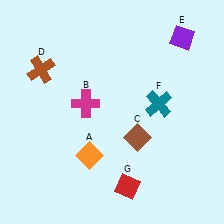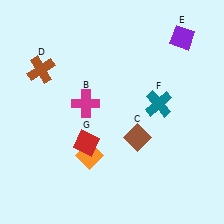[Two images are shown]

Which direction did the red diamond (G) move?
The red diamond (G) moved up.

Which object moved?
The red diamond (G) moved up.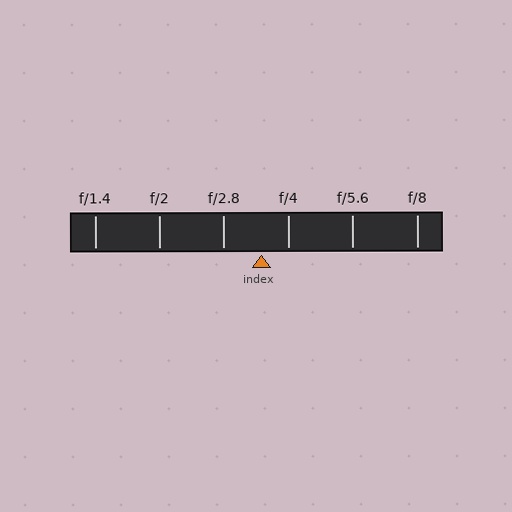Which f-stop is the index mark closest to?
The index mark is closest to f/4.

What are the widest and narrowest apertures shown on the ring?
The widest aperture shown is f/1.4 and the narrowest is f/8.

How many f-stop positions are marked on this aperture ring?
There are 6 f-stop positions marked.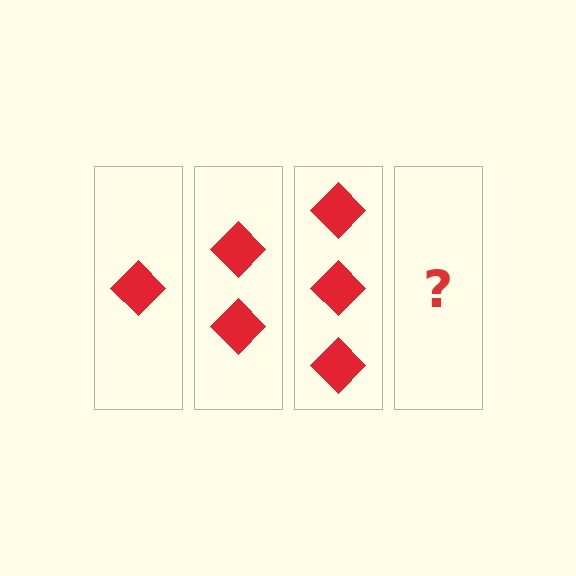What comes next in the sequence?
The next element should be 4 diamonds.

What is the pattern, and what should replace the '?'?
The pattern is that each step adds one more diamond. The '?' should be 4 diamonds.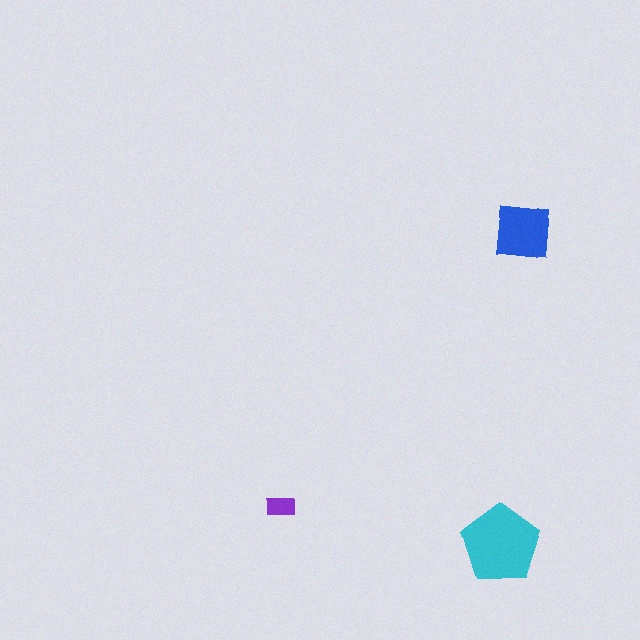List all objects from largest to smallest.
The cyan pentagon, the blue square, the purple rectangle.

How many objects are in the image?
There are 3 objects in the image.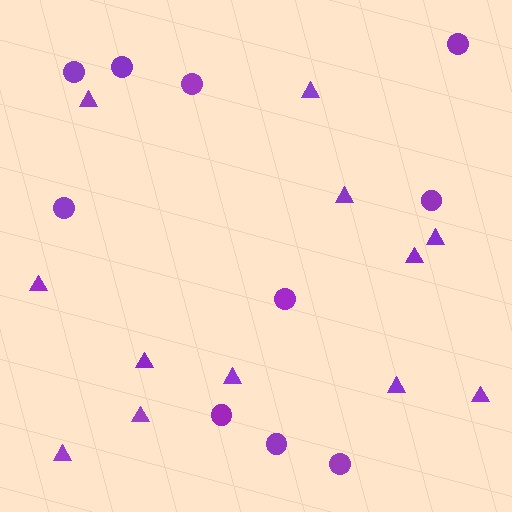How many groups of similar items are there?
There are 2 groups: one group of triangles (12) and one group of circles (10).